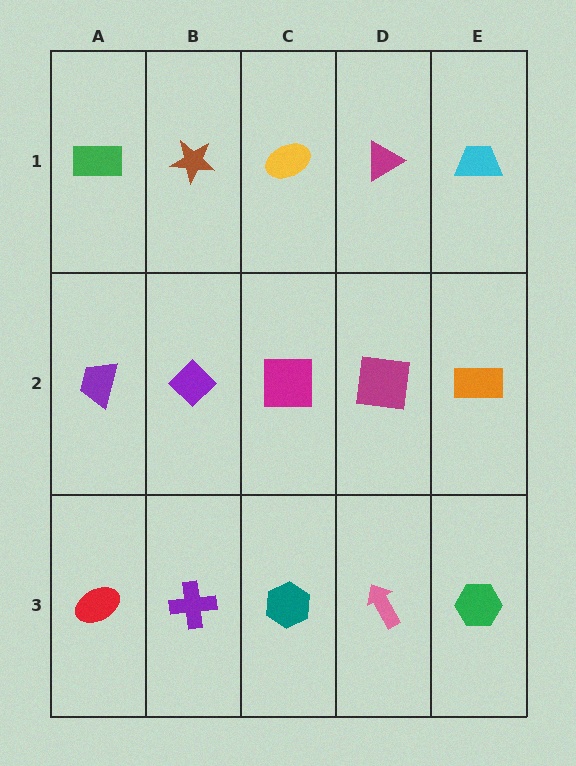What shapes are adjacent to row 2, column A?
A green rectangle (row 1, column A), a red ellipse (row 3, column A), a purple diamond (row 2, column B).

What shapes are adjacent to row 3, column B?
A purple diamond (row 2, column B), a red ellipse (row 3, column A), a teal hexagon (row 3, column C).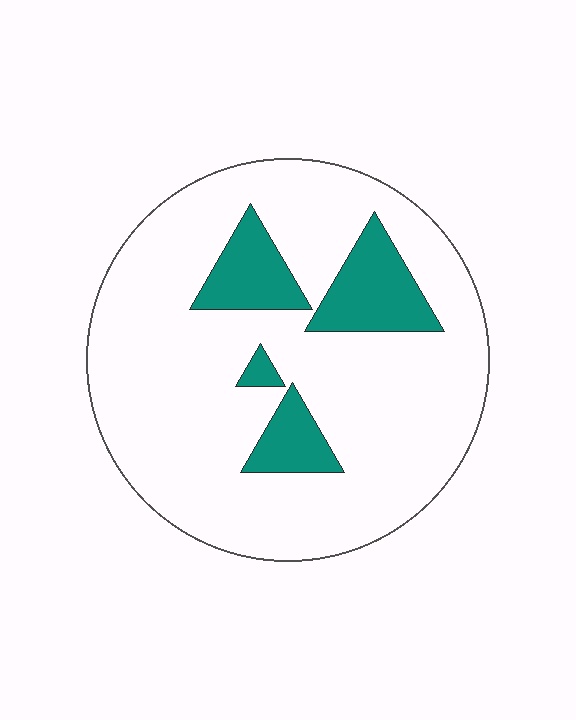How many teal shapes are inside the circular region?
4.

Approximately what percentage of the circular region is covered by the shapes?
Approximately 15%.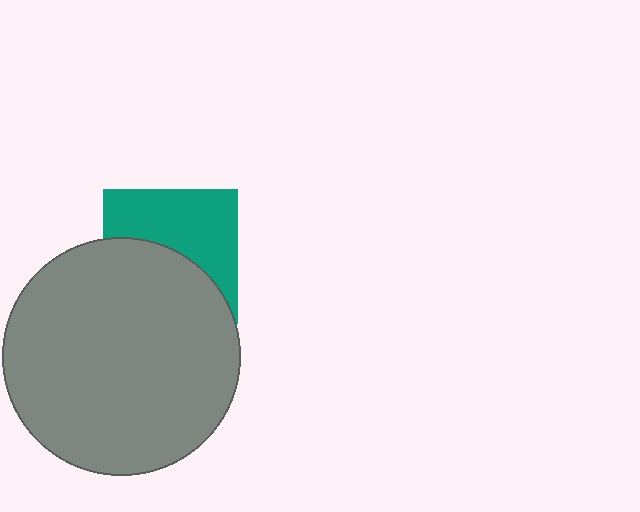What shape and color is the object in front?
The object in front is a gray circle.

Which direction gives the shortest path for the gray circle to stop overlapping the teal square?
Moving down gives the shortest separation.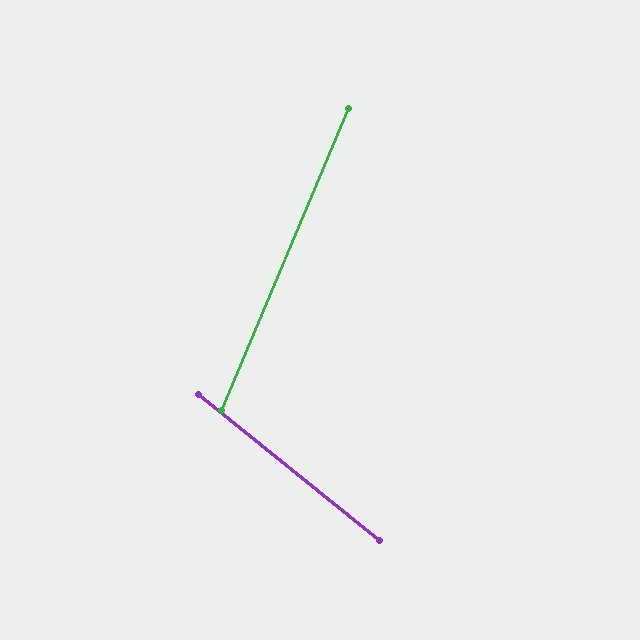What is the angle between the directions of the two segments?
Approximately 74 degrees.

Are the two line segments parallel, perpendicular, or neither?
Neither parallel nor perpendicular — they differ by about 74°.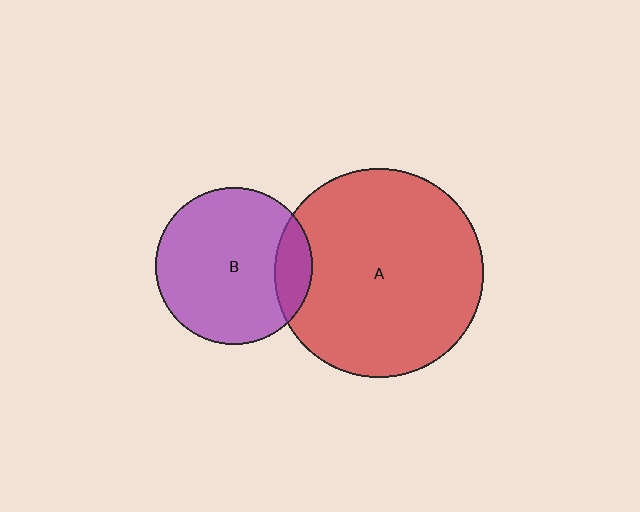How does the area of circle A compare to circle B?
Approximately 1.8 times.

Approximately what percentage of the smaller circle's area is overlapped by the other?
Approximately 15%.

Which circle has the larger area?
Circle A (red).